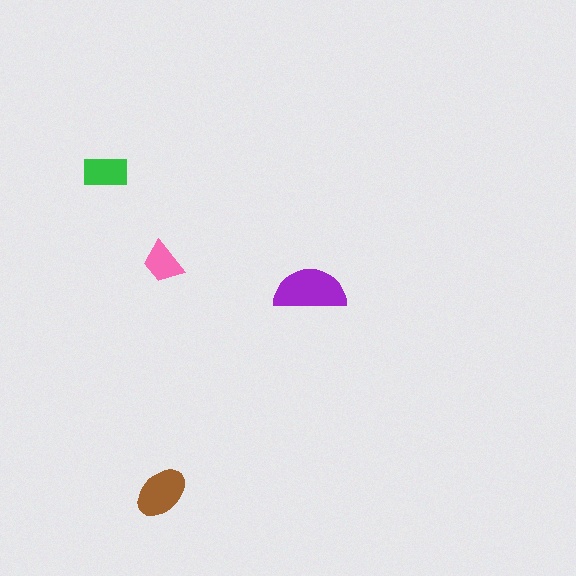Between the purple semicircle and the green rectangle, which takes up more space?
The purple semicircle.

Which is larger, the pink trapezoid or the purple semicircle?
The purple semicircle.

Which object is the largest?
The purple semicircle.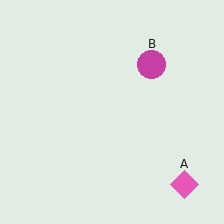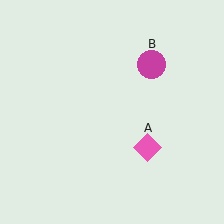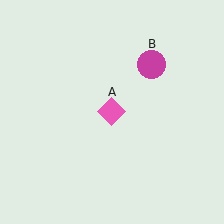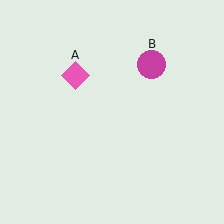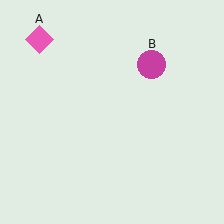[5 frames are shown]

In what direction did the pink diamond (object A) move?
The pink diamond (object A) moved up and to the left.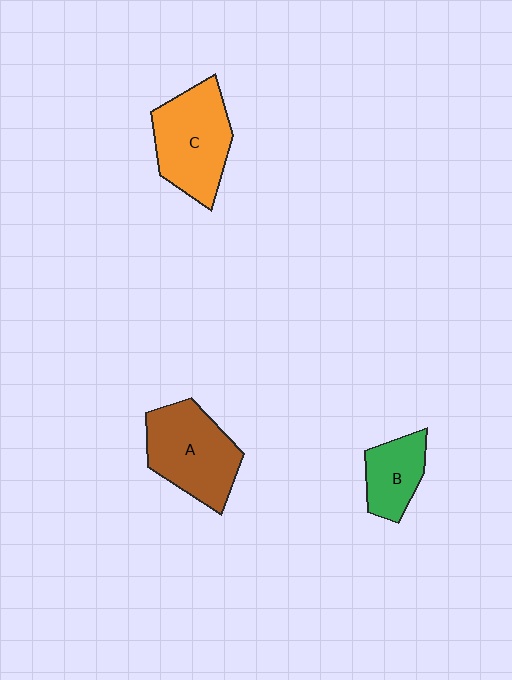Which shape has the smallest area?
Shape B (green).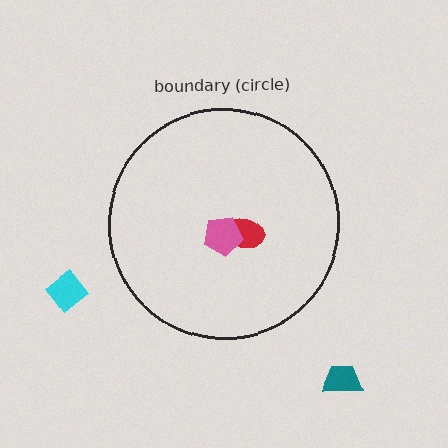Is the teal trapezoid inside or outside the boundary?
Outside.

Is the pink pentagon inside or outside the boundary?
Inside.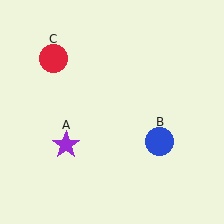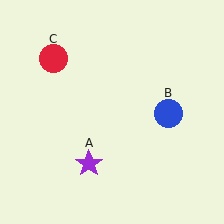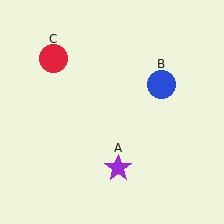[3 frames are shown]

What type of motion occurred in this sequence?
The purple star (object A), blue circle (object B) rotated counterclockwise around the center of the scene.